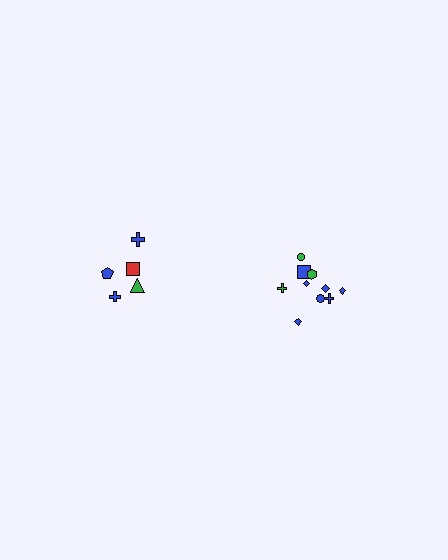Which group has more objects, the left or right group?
The right group.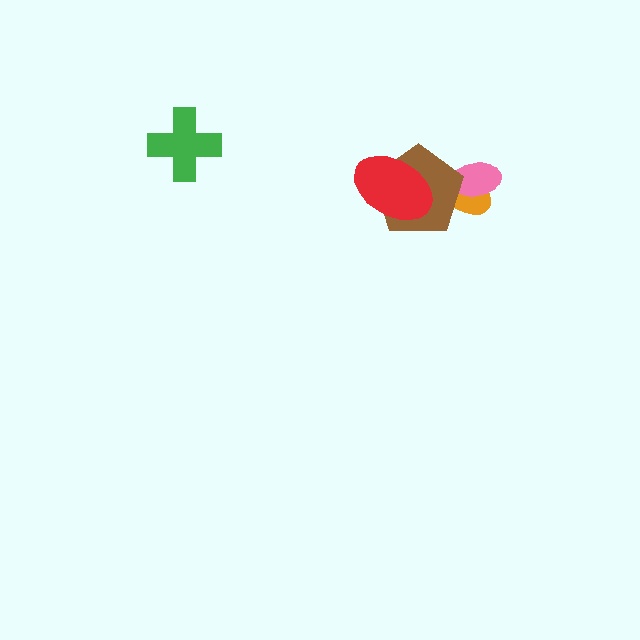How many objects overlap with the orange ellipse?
2 objects overlap with the orange ellipse.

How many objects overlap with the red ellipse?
1 object overlaps with the red ellipse.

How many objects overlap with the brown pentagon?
3 objects overlap with the brown pentagon.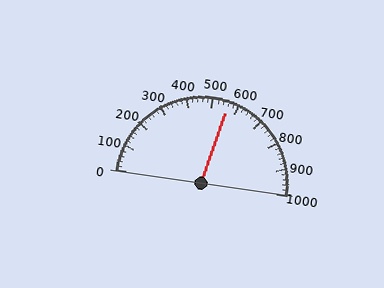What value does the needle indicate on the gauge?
The needle indicates approximately 560.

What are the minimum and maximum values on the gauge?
The gauge ranges from 0 to 1000.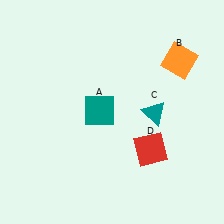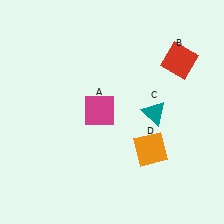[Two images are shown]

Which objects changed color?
A changed from teal to magenta. B changed from orange to red. D changed from red to orange.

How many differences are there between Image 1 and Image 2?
There are 3 differences between the two images.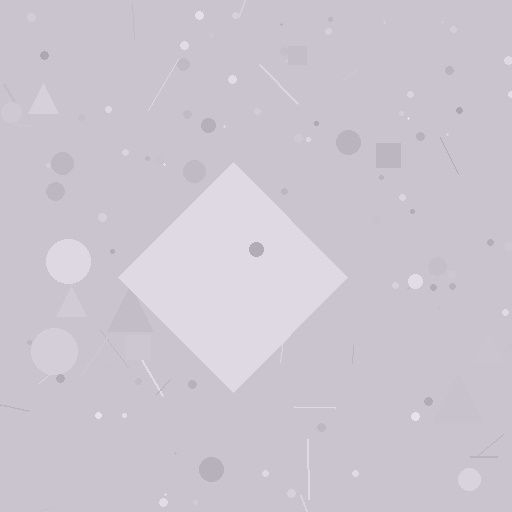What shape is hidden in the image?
A diamond is hidden in the image.